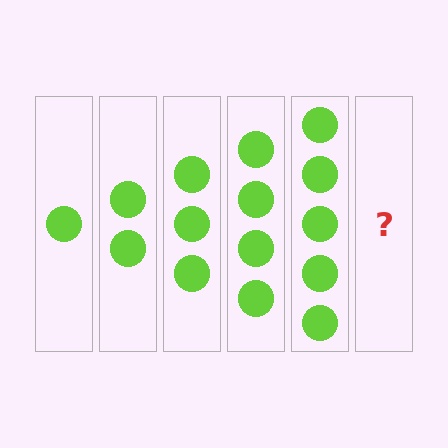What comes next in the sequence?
The next element should be 6 circles.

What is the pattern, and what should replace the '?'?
The pattern is that each step adds one more circle. The '?' should be 6 circles.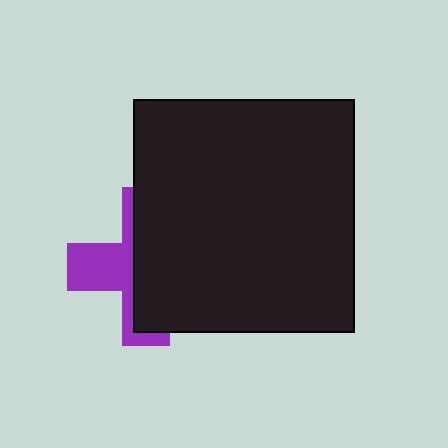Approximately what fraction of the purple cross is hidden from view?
Roughly 62% of the purple cross is hidden behind the black rectangle.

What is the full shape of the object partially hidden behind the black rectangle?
The partially hidden object is a purple cross.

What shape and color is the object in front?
The object in front is a black rectangle.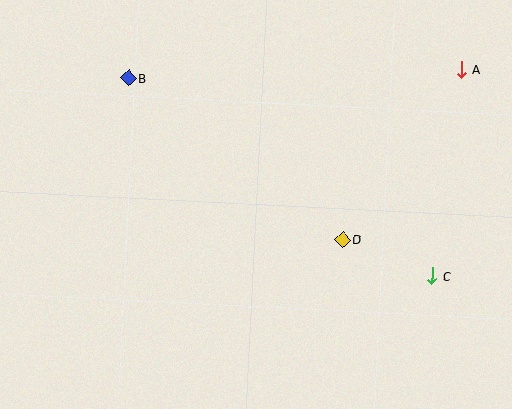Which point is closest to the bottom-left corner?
Point B is closest to the bottom-left corner.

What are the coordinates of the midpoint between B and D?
The midpoint between B and D is at (236, 159).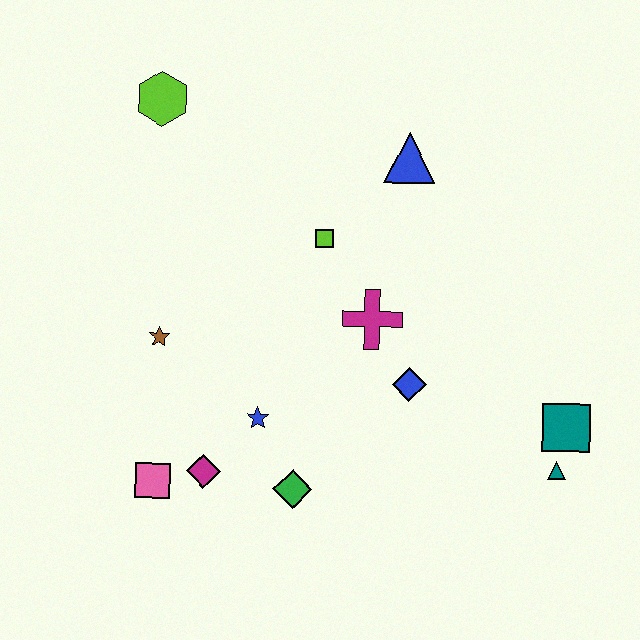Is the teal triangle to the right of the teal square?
No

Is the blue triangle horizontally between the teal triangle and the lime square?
Yes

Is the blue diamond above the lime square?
No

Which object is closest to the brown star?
The blue star is closest to the brown star.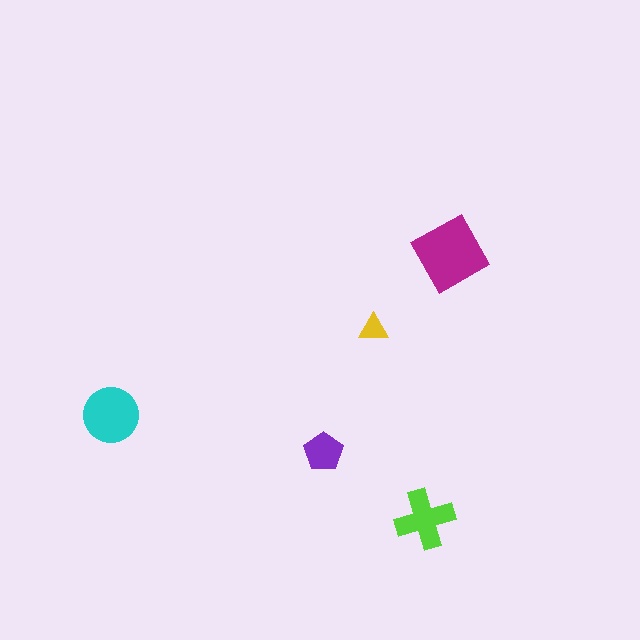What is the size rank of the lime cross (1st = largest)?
3rd.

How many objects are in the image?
There are 5 objects in the image.